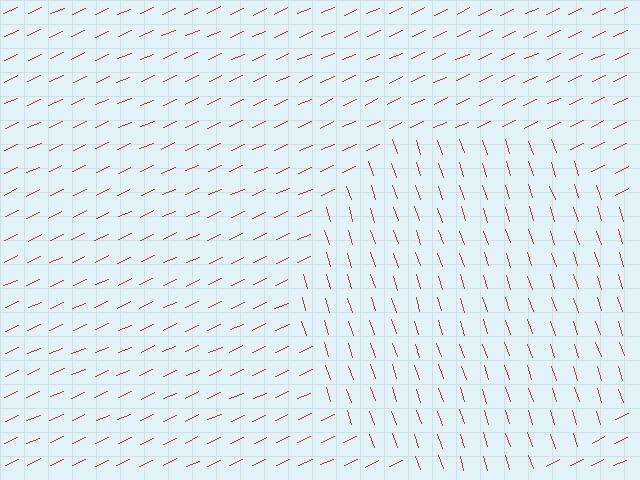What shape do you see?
I see a circle.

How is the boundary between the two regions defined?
The boundary is defined purely by a change in line orientation (approximately 84 degrees difference). All lines are the same color and thickness.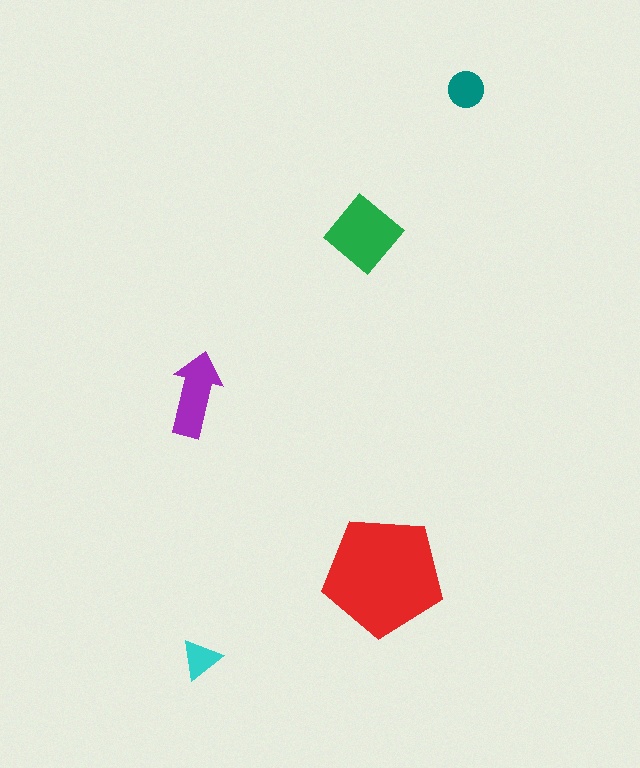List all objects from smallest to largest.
The cyan triangle, the teal circle, the purple arrow, the green diamond, the red pentagon.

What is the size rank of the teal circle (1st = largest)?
4th.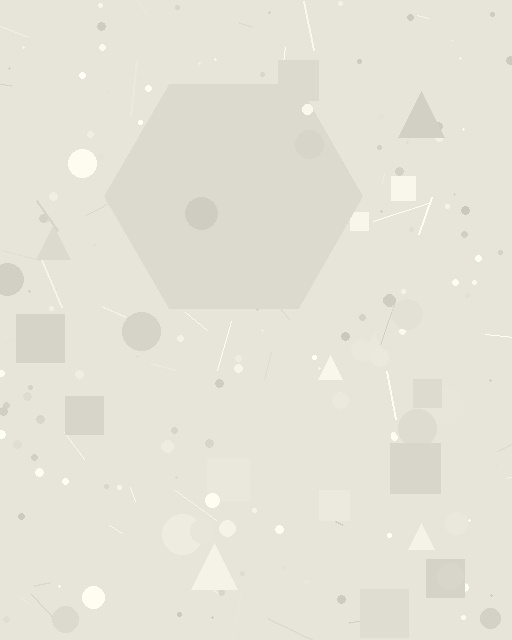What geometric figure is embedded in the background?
A hexagon is embedded in the background.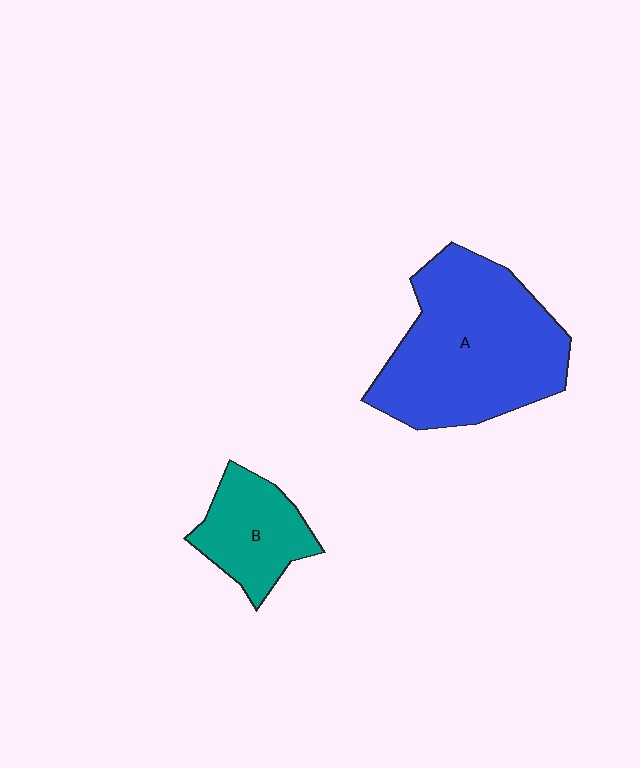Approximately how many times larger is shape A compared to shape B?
Approximately 2.4 times.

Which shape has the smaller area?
Shape B (teal).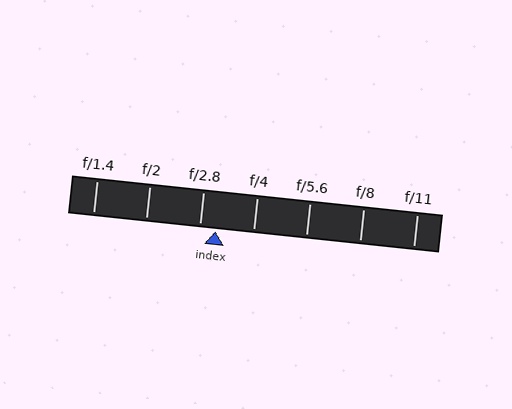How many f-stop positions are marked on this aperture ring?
There are 7 f-stop positions marked.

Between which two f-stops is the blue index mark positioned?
The index mark is between f/2.8 and f/4.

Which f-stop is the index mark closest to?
The index mark is closest to f/2.8.